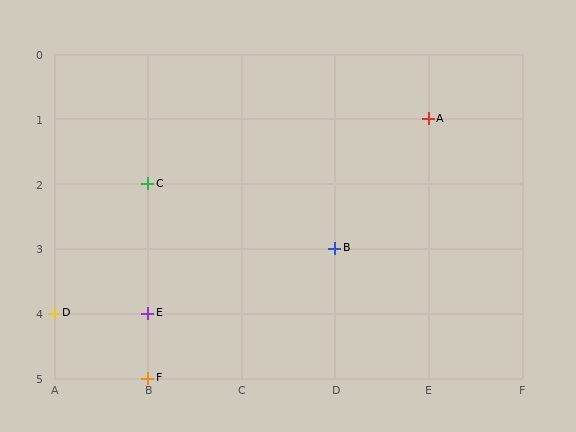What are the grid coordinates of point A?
Point A is at grid coordinates (E, 1).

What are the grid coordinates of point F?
Point F is at grid coordinates (B, 5).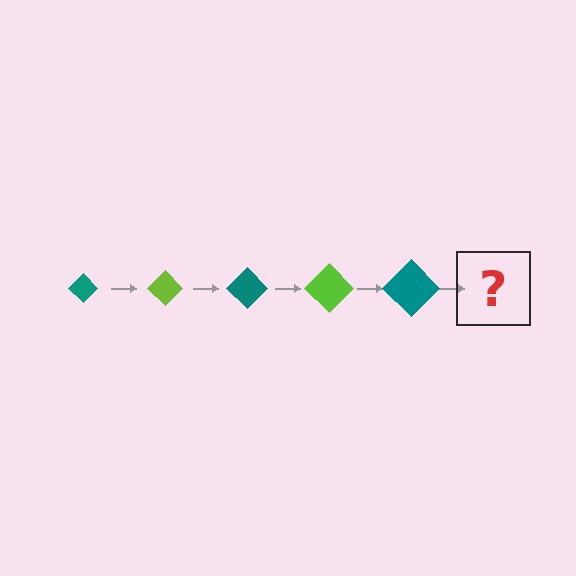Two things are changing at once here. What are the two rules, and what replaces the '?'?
The two rules are that the diamond grows larger each step and the color cycles through teal and lime. The '?' should be a lime diamond, larger than the previous one.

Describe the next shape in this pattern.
It should be a lime diamond, larger than the previous one.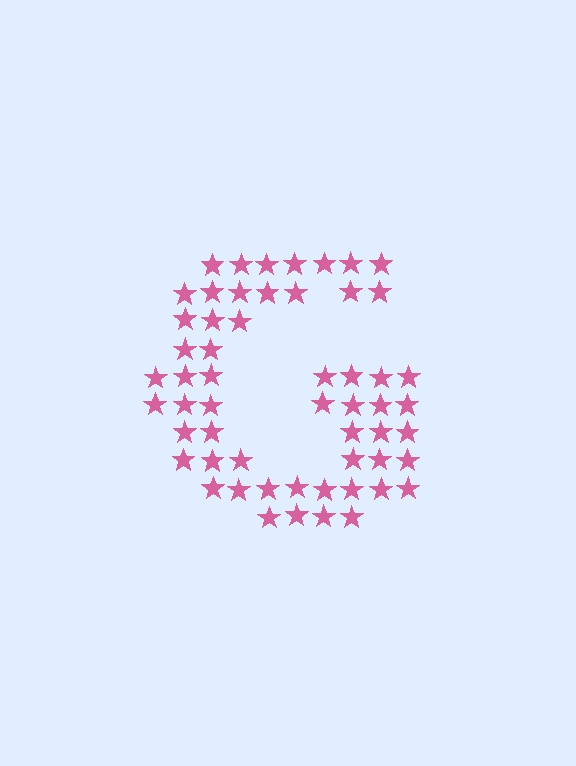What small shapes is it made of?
It is made of small stars.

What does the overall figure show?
The overall figure shows the letter G.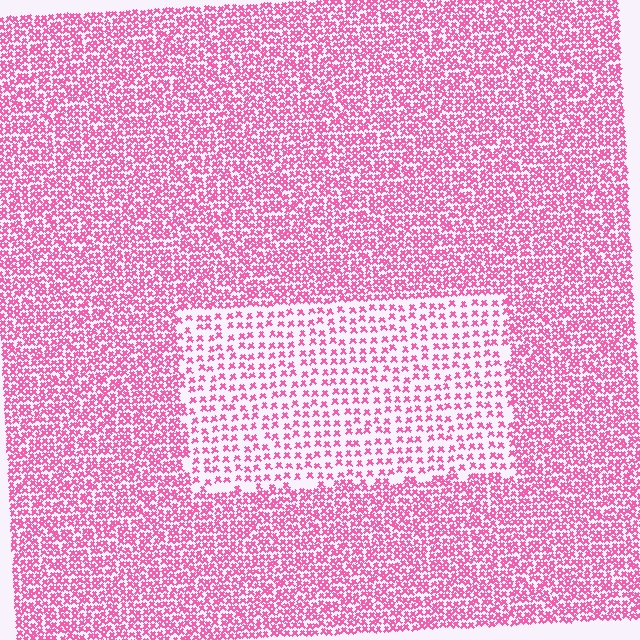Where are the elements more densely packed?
The elements are more densely packed outside the rectangle boundary.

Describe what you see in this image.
The image contains small pink elements arranged at two different densities. A rectangle-shaped region is visible where the elements are less densely packed than the surrounding area.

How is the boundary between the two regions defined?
The boundary is defined by a change in element density (approximately 2.1x ratio). All elements are the same color, size, and shape.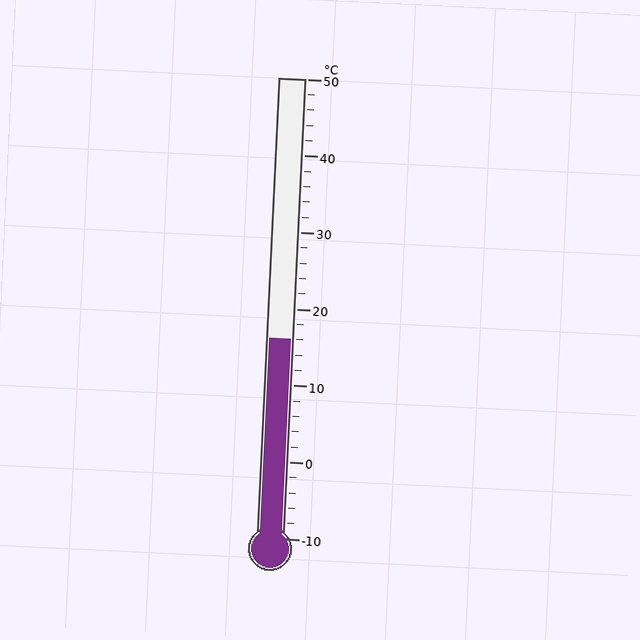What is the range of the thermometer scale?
The thermometer scale ranges from -10°C to 50°C.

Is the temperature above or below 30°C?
The temperature is below 30°C.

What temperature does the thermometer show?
The thermometer shows approximately 16°C.